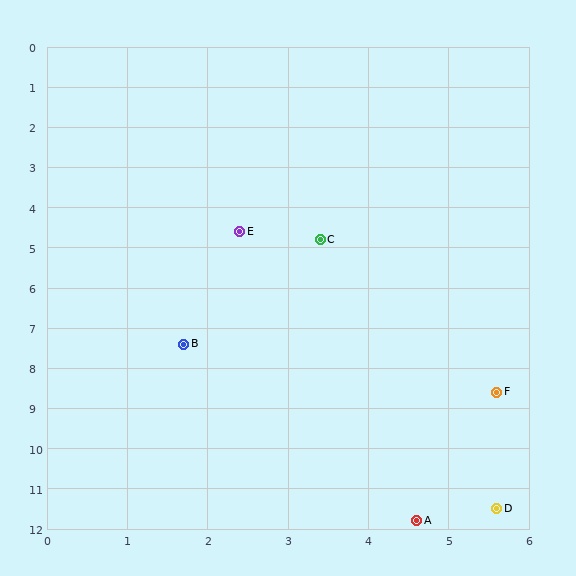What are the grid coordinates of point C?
Point C is at approximately (3.4, 4.8).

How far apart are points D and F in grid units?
Points D and F are about 2.9 grid units apart.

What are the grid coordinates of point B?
Point B is at approximately (1.7, 7.4).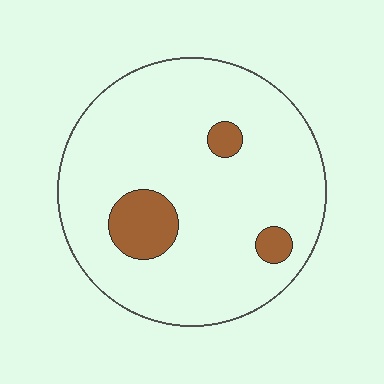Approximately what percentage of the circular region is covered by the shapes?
Approximately 10%.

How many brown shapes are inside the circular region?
3.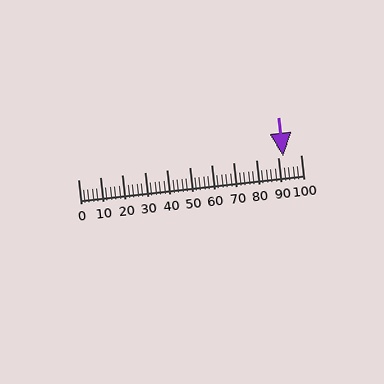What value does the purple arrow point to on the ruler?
The purple arrow points to approximately 92.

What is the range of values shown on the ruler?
The ruler shows values from 0 to 100.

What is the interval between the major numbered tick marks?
The major tick marks are spaced 10 units apart.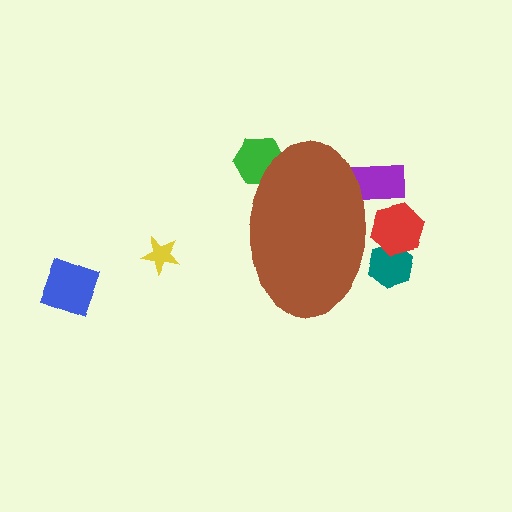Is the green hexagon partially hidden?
Yes, the green hexagon is partially hidden behind the brown ellipse.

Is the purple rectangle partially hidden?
Yes, the purple rectangle is partially hidden behind the brown ellipse.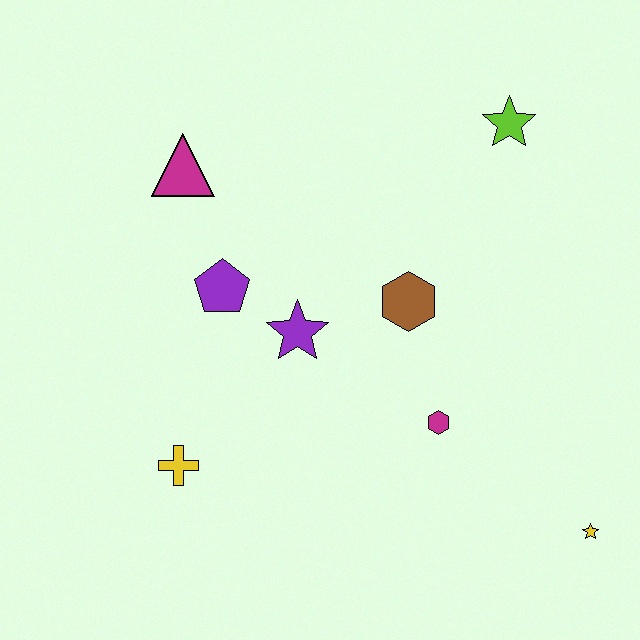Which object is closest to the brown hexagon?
The purple star is closest to the brown hexagon.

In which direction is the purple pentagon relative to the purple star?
The purple pentagon is to the left of the purple star.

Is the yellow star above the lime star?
No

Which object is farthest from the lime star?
The yellow cross is farthest from the lime star.